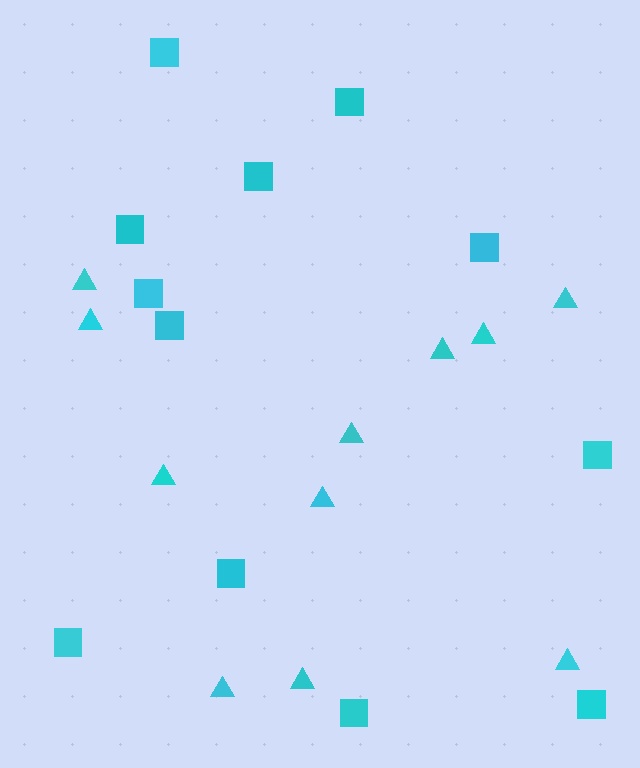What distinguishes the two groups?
There are 2 groups: one group of squares (12) and one group of triangles (11).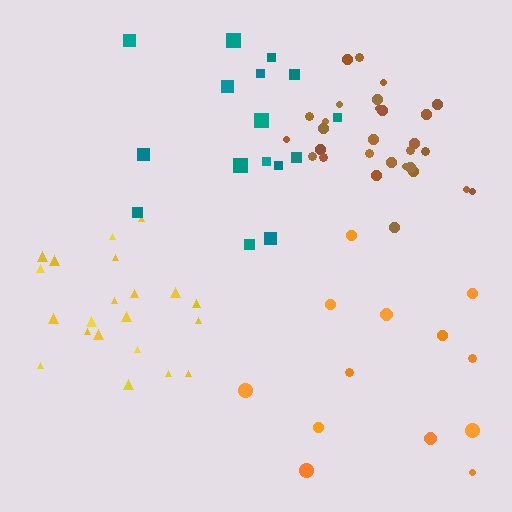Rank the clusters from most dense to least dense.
brown, yellow, teal, orange.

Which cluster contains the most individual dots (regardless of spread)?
Brown (29).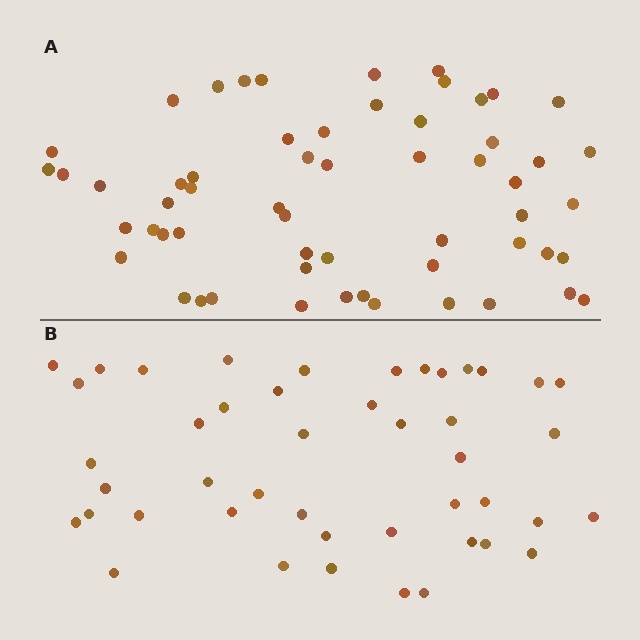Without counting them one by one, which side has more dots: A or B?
Region A (the top region) has more dots.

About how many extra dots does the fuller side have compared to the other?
Region A has approximately 15 more dots than region B.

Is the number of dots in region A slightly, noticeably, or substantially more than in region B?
Region A has noticeably more, but not dramatically so. The ratio is roughly 1.3 to 1.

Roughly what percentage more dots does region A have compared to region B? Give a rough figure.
About 30% more.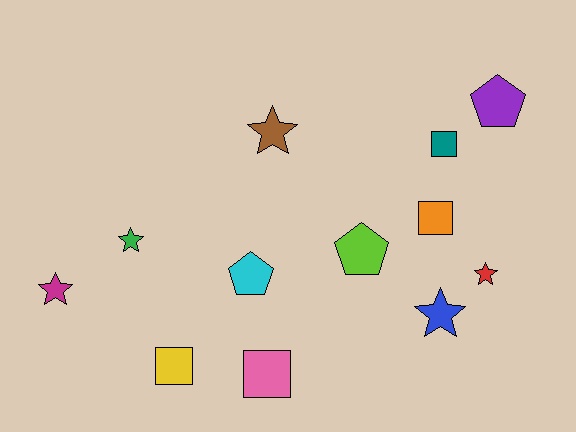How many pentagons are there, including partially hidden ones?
There are 3 pentagons.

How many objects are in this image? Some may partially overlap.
There are 12 objects.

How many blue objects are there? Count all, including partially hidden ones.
There is 1 blue object.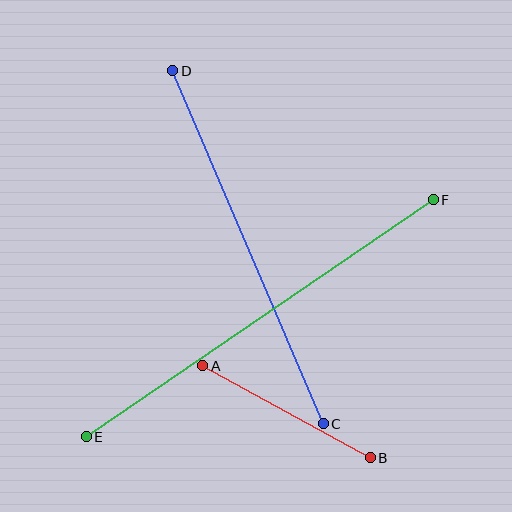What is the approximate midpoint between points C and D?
The midpoint is at approximately (248, 247) pixels.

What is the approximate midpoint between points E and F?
The midpoint is at approximately (260, 318) pixels.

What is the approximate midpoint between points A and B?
The midpoint is at approximately (286, 412) pixels.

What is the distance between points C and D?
The distance is approximately 384 pixels.